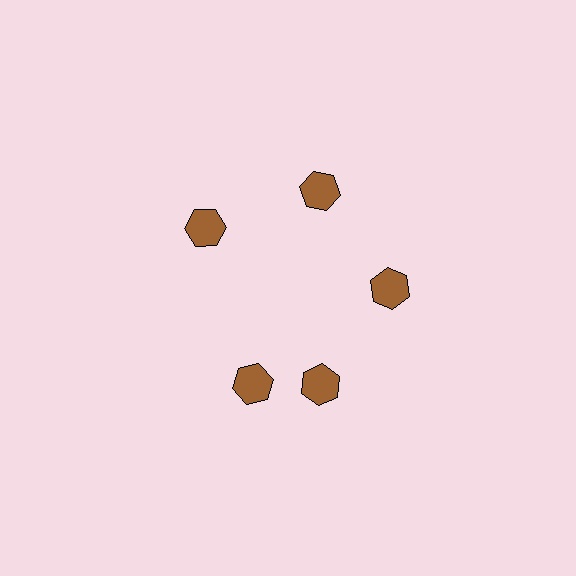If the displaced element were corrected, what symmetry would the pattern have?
It would have 5-fold rotational symmetry — the pattern would map onto itself every 72 degrees.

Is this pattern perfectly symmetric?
No. The 5 brown hexagons are arranged in a ring, but one element near the 8 o'clock position is rotated out of alignment along the ring, breaking the 5-fold rotational symmetry.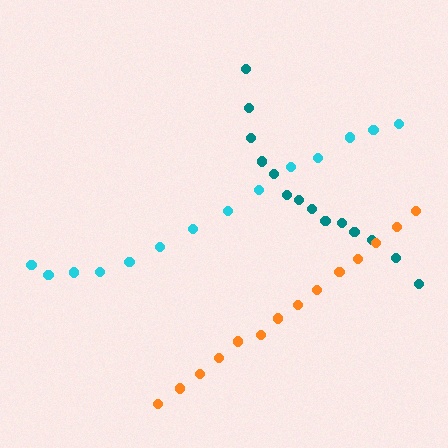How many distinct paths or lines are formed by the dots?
There are 3 distinct paths.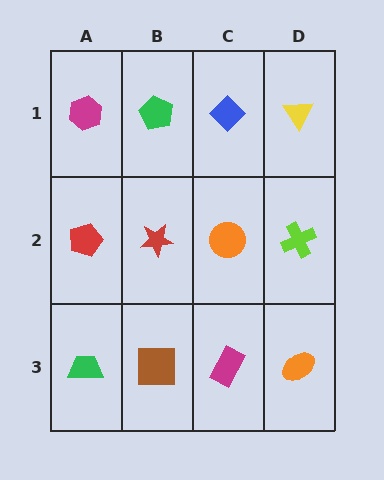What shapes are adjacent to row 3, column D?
A lime cross (row 2, column D), a magenta rectangle (row 3, column C).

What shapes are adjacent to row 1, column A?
A red pentagon (row 2, column A), a green pentagon (row 1, column B).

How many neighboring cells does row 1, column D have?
2.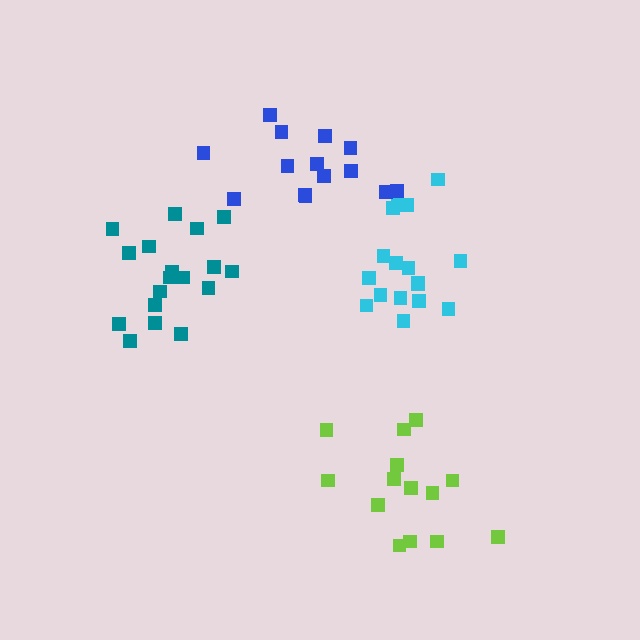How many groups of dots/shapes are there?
There are 4 groups.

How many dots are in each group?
Group 1: 14 dots, Group 2: 18 dots, Group 3: 17 dots, Group 4: 14 dots (63 total).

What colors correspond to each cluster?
The clusters are colored: lime, teal, cyan, blue.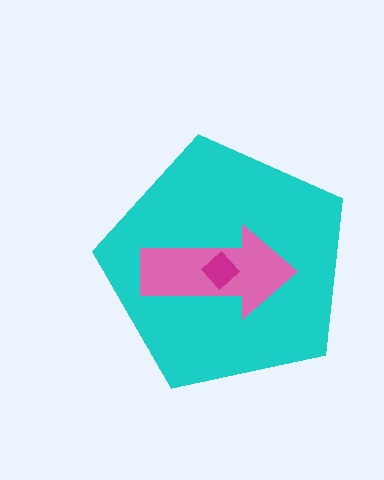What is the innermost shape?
The magenta diamond.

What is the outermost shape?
The cyan pentagon.